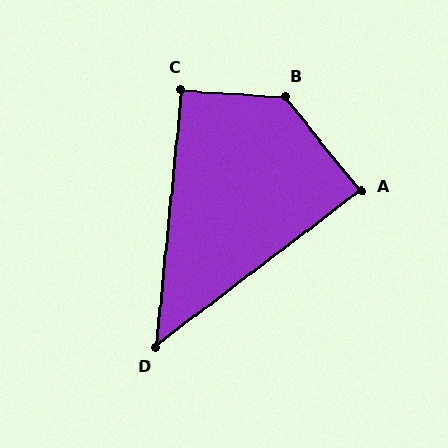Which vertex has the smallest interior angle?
D, at approximately 47 degrees.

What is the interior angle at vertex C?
Approximately 92 degrees (approximately right).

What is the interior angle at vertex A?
Approximately 88 degrees (approximately right).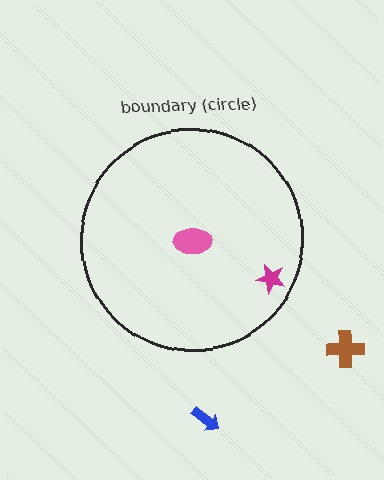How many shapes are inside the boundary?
2 inside, 2 outside.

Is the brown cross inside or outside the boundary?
Outside.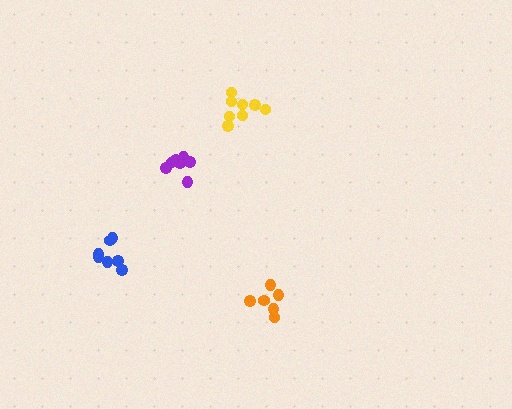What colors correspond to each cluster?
The clusters are colored: orange, yellow, blue, purple.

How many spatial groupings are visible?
There are 4 spatial groupings.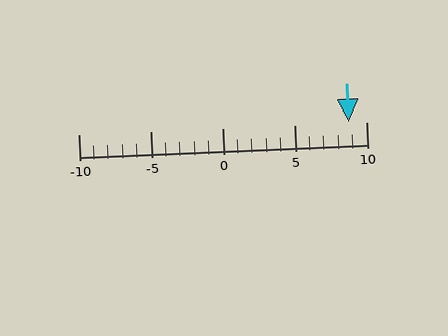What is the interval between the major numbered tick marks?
The major tick marks are spaced 5 units apart.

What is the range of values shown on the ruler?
The ruler shows values from -10 to 10.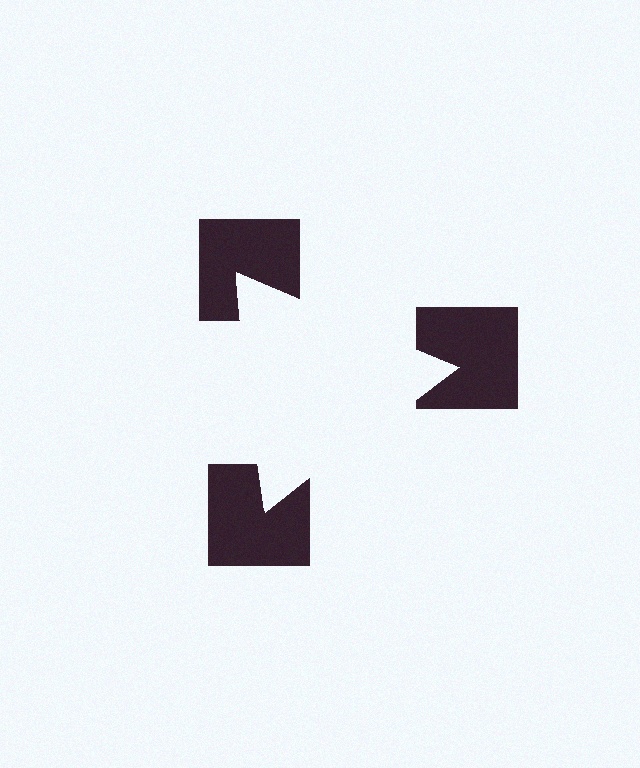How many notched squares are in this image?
There are 3 — one at each vertex of the illusory triangle.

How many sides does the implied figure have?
3 sides.